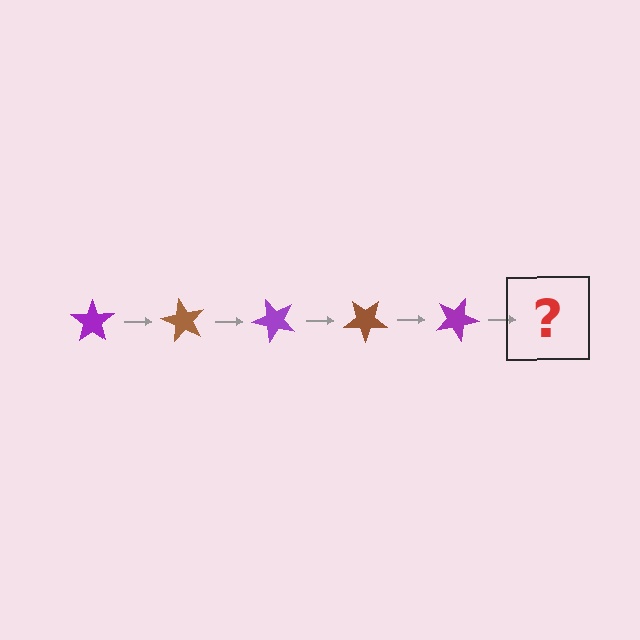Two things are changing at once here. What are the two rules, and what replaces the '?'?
The two rules are that it rotates 60 degrees each step and the color cycles through purple and brown. The '?' should be a brown star, rotated 300 degrees from the start.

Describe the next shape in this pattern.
It should be a brown star, rotated 300 degrees from the start.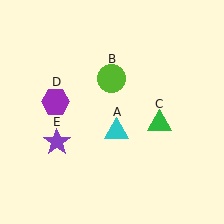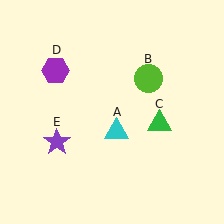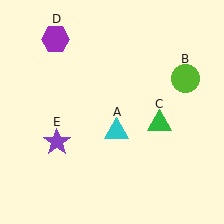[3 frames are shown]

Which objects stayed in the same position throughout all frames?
Cyan triangle (object A) and green triangle (object C) and purple star (object E) remained stationary.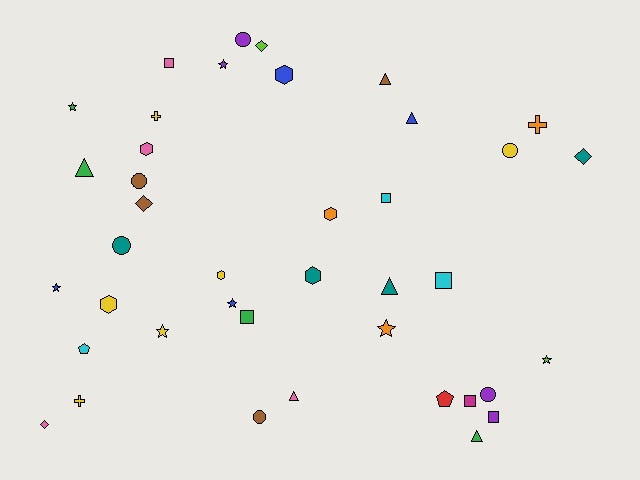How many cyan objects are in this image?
There are 3 cyan objects.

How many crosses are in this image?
There are 3 crosses.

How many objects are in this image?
There are 40 objects.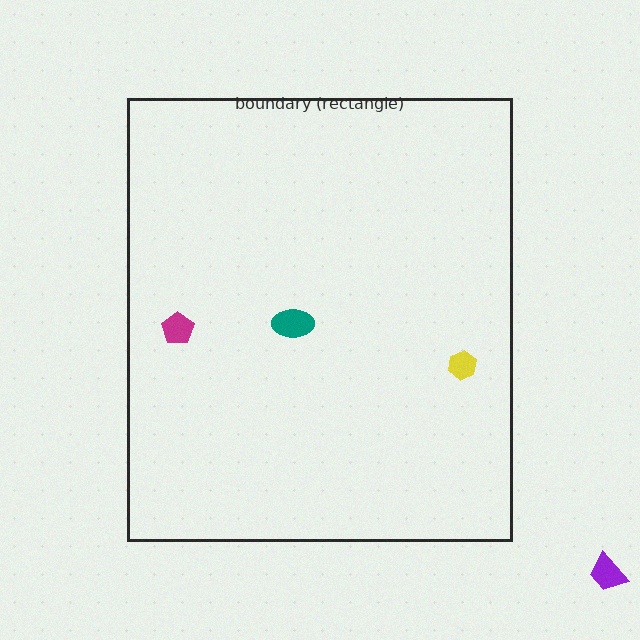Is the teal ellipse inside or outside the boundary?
Inside.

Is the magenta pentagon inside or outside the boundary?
Inside.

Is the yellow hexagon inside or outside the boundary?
Inside.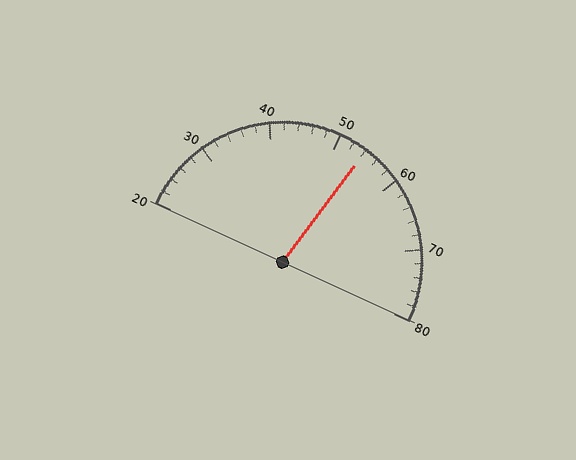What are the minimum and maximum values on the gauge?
The gauge ranges from 20 to 80.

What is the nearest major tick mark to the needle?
The nearest major tick mark is 50.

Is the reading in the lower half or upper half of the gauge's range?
The reading is in the upper half of the range (20 to 80).